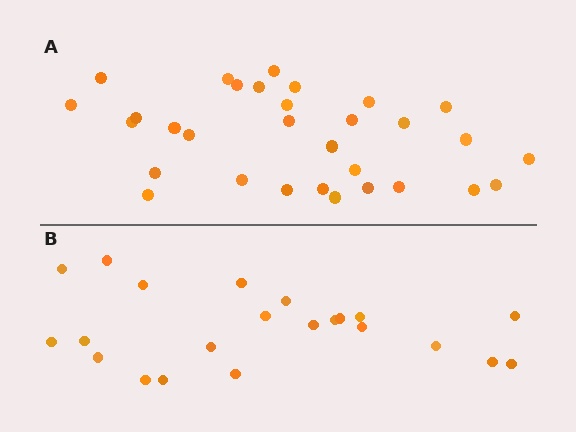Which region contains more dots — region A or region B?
Region A (the top region) has more dots.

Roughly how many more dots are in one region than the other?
Region A has roughly 8 or so more dots than region B.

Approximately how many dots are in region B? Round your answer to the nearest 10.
About 20 dots. (The exact count is 22, which rounds to 20.)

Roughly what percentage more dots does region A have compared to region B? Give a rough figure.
About 40% more.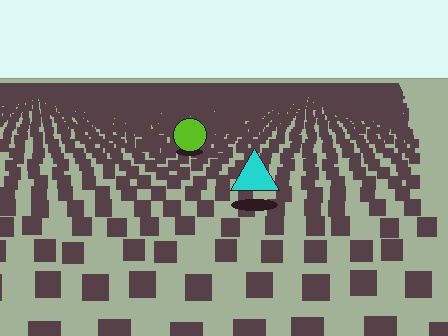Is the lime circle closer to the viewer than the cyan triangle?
No. The cyan triangle is closer — you can tell from the texture gradient: the ground texture is coarser near it.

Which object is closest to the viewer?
The cyan triangle is closest. The texture marks near it are larger and more spread out.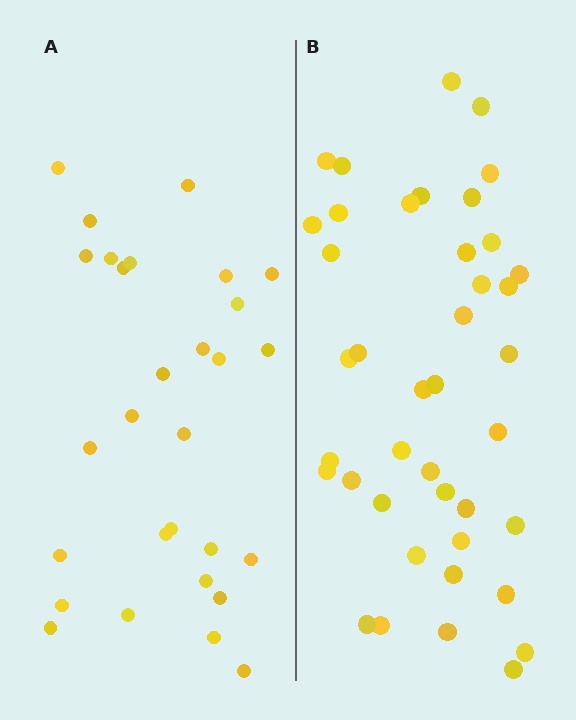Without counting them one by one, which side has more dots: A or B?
Region B (the right region) has more dots.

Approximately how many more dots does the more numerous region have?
Region B has roughly 12 or so more dots than region A.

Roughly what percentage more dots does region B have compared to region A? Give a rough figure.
About 40% more.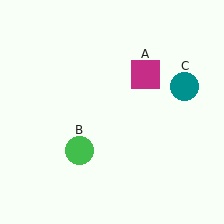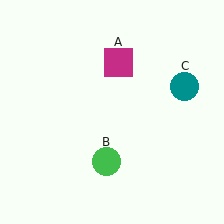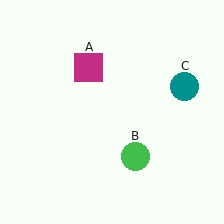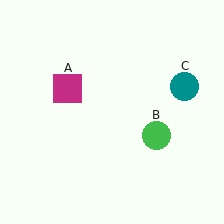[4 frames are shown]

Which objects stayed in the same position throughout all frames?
Teal circle (object C) remained stationary.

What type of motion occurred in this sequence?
The magenta square (object A), green circle (object B) rotated counterclockwise around the center of the scene.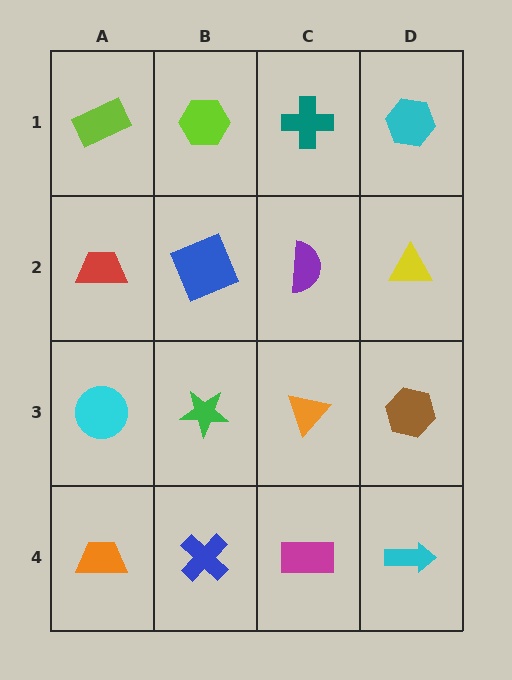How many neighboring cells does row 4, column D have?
2.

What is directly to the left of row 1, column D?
A teal cross.